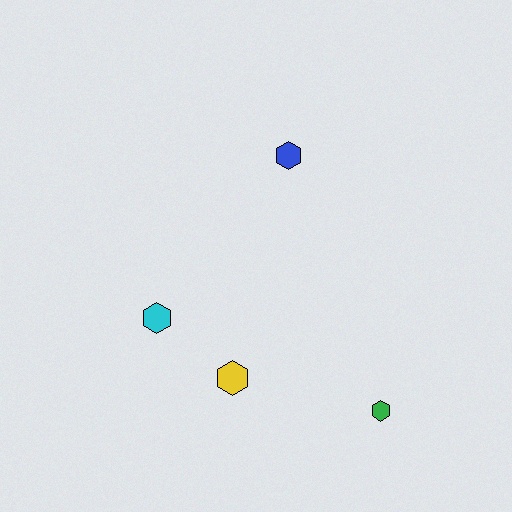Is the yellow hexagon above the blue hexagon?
No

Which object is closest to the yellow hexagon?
The cyan hexagon is closest to the yellow hexagon.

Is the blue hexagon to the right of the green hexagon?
No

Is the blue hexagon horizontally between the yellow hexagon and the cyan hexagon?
No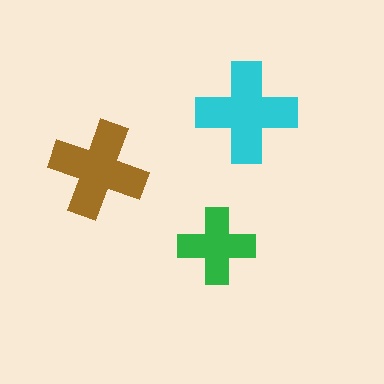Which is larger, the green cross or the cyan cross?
The cyan one.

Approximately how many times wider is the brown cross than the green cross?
About 1.5 times wider.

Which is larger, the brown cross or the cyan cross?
The cyan one.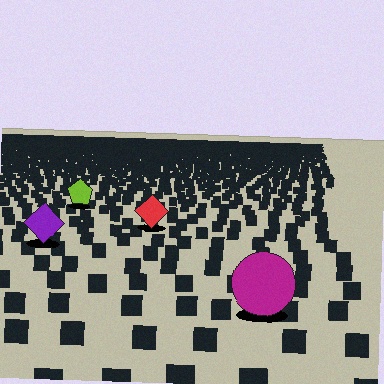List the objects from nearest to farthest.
From nearest to farthest: the magenta circle, the purple diamond, the red diamond, the lime pentagon.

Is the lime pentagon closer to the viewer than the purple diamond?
No. The purple diamond is closer — you can tell from the texture gradient: the ground texture is coarser near it.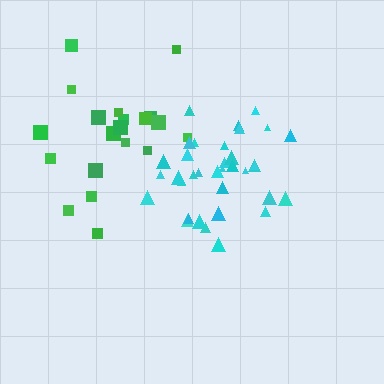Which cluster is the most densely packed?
Cyan.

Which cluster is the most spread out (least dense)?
Green.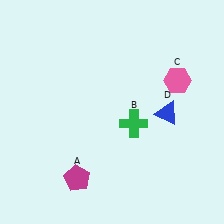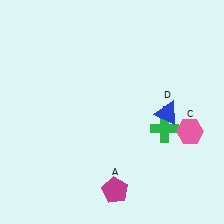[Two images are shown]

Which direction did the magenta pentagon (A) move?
The magenta pentagon (A) moved right.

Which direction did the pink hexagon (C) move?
The pink hexagon (C) moved down.